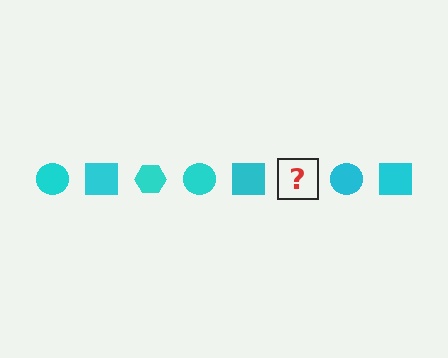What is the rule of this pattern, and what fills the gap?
The rule is that the pattern cycles through circle, square, hexagon shapes in cyan. The gap should be filled with a cyan hexagon.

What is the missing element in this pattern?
The missing element is a cyan hexagon.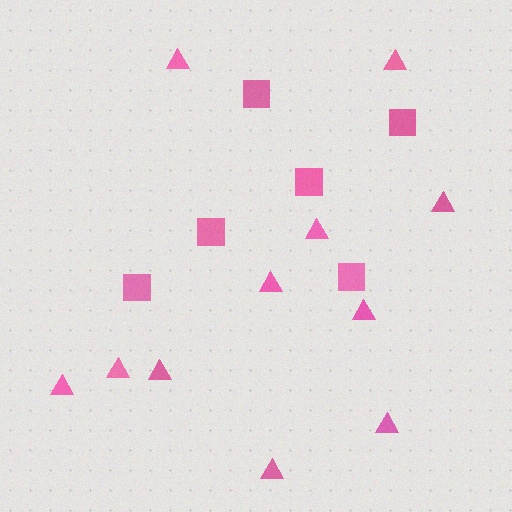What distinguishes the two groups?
There are 2 groups: one group of squares (6) and one group of triangles (11).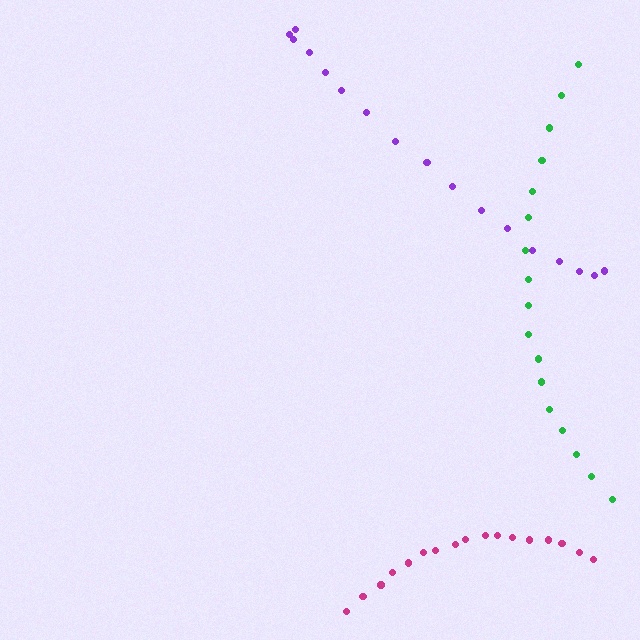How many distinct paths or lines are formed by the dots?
There are 3 distinct paths.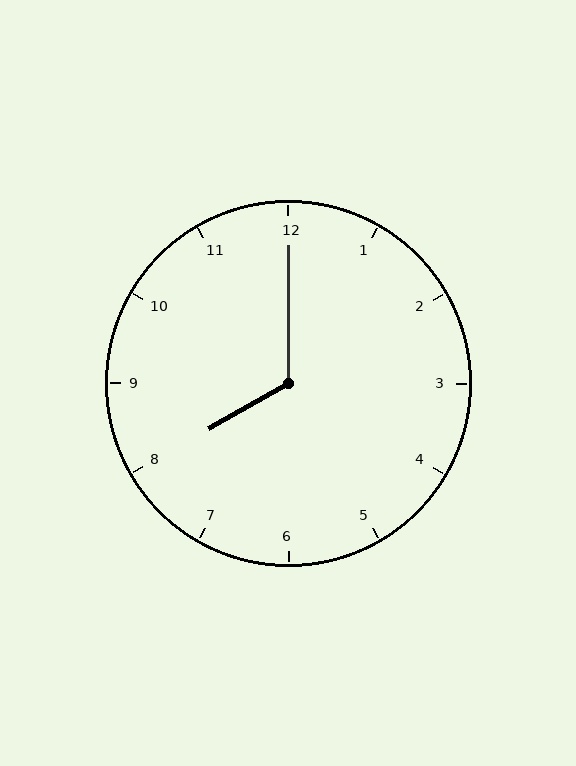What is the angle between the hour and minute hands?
Approximately 120 degrees.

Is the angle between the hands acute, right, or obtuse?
It is obtuse.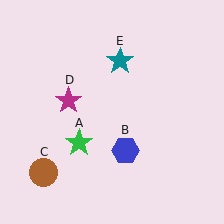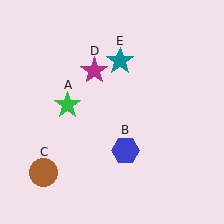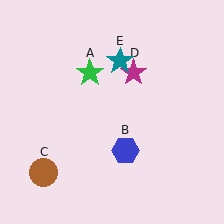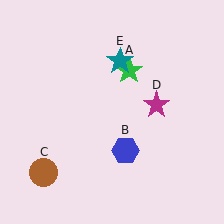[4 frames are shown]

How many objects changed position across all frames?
2 objects changed position: green star (object A), magenta star (object D).